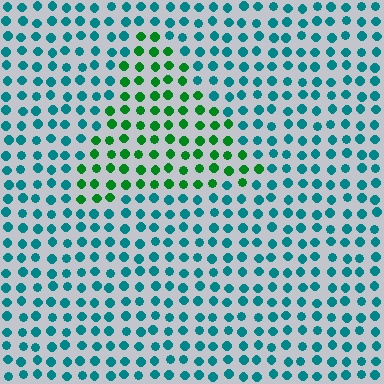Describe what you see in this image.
The image is filled with small teal elements in a uniform arrangement. A triangle-shaped region is visible where the elements are tinted to a slightly different hue, forming a subtle color boundary.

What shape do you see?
I see a triangle.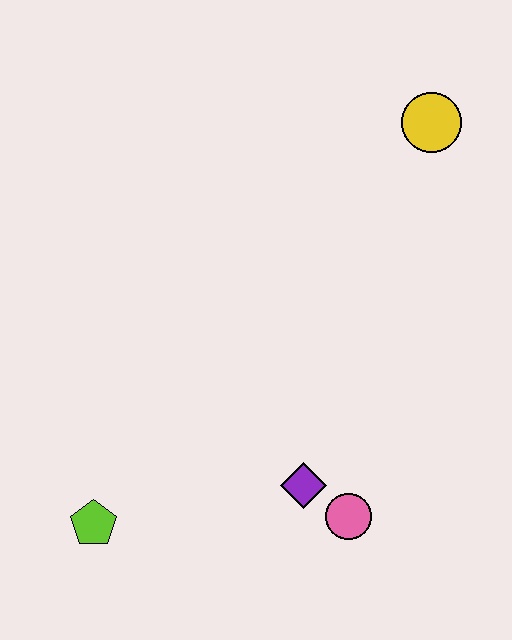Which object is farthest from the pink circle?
The yellow circle is farthest from the pink circle.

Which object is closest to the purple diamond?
The pink circle is closest to the purple diamond.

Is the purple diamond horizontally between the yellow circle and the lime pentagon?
Yes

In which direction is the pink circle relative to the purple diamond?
The pink circle is to the right of the purple diamond.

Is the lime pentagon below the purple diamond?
Yes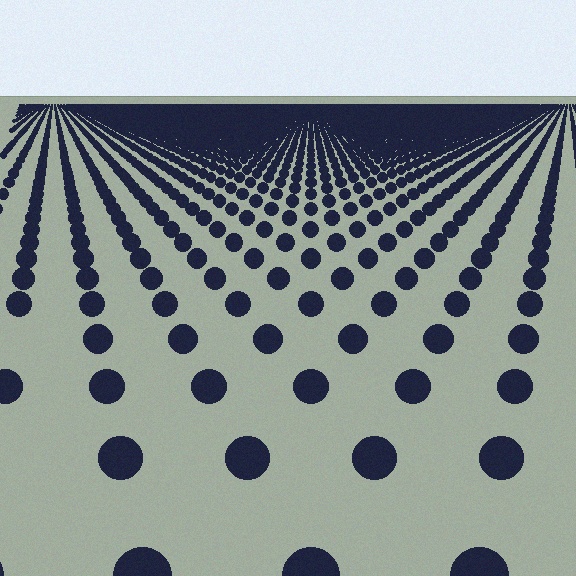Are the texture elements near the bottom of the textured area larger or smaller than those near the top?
Larger. Near the bottom, elements are closer to the viewer and appear at a bigger on-screen size.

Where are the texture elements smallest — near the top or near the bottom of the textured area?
Near the top.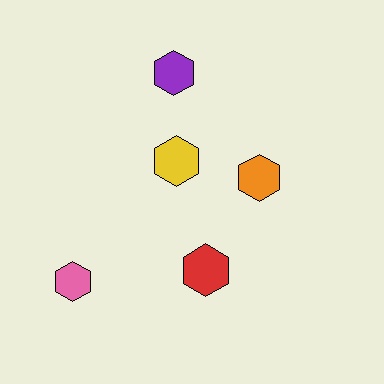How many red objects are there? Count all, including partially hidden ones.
There is 1 red object.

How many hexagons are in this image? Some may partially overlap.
There are 5 hexagons.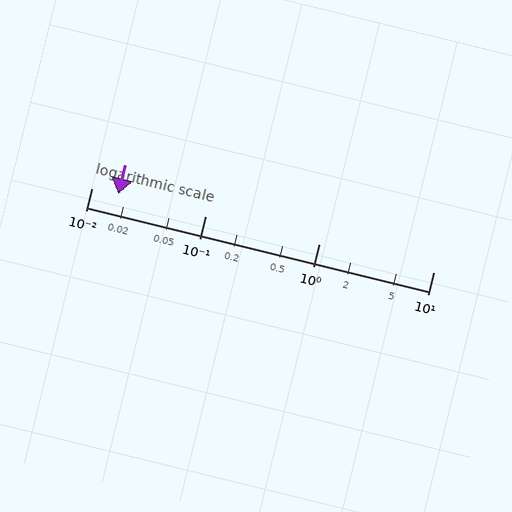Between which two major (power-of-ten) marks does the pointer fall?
The pointer is between 0.01 and 0.1.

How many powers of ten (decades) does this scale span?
The scale spans 3 decades, from 0.01 to 10.